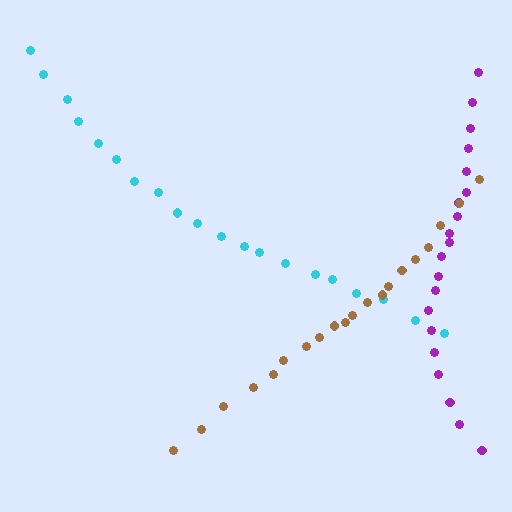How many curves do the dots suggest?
There are 3 distinct paths.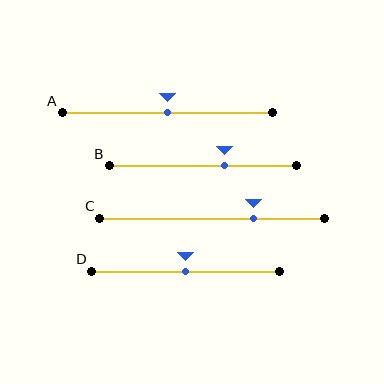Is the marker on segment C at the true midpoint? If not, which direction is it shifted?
No, the marker on segment C is shifted to the right by about 19% of the segment length.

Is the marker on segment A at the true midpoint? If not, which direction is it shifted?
Yes, the marker on segment A is at the true midpoint.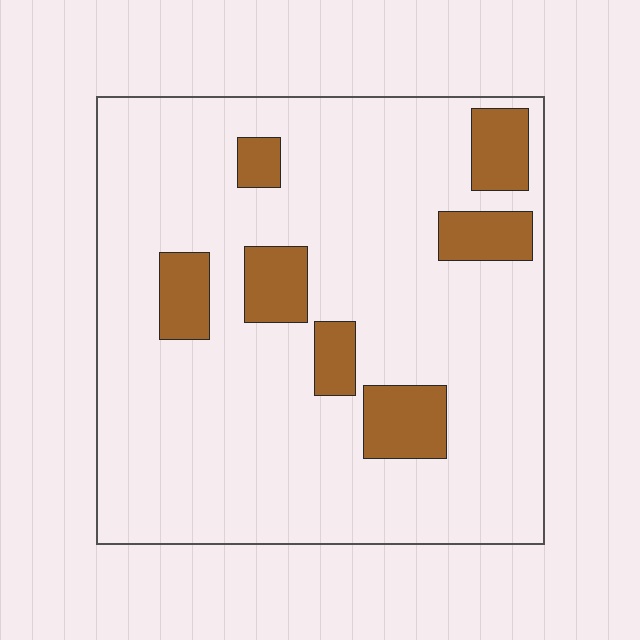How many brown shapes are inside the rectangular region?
7.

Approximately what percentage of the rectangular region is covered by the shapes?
Approximately 15%.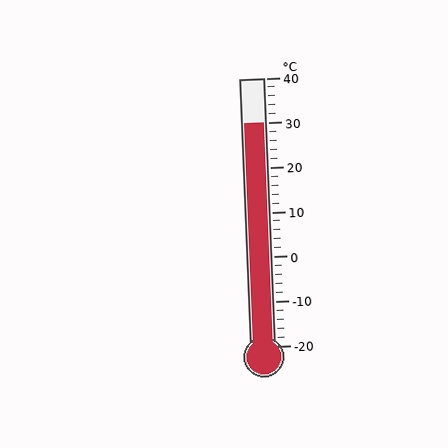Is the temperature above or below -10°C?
The temperature is above -10°C.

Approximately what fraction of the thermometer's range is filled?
The thermometer is filled to approximately 85% of its range.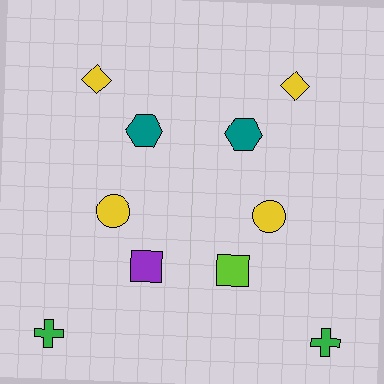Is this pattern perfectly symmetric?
No, the pattern is not perfectly symmetric. The lime square on the right side breaks the symmetry — its mirror counterpart is purple.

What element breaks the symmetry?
The lime square on the right side breaks the symmetry — its mirror counterpart is purple.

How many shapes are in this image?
There are 10 shapes in this image.